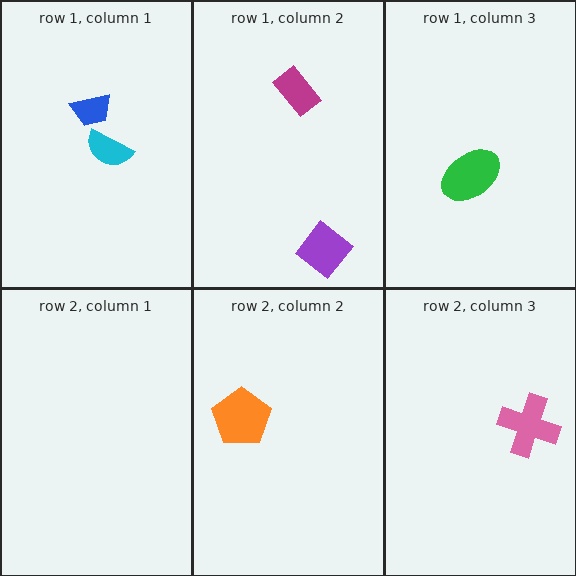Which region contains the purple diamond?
The row 1, column 2 region.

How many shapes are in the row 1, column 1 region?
2.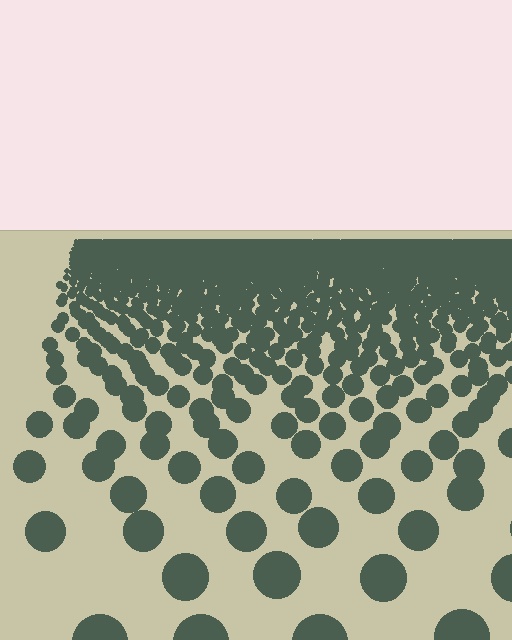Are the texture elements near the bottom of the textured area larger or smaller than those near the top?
Larger. Near the bottom, elements are closer to the viewer and appear at a bigger on-screen size.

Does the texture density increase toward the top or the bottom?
Density increases toward the top.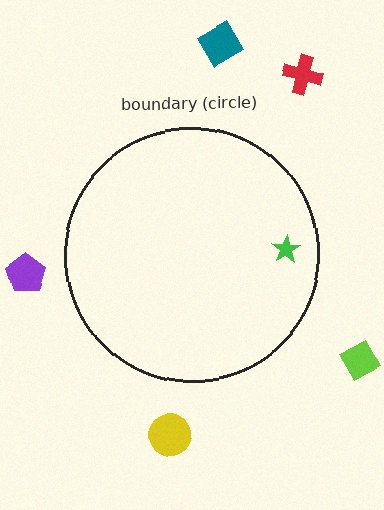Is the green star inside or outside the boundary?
Inside.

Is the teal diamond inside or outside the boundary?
Outside.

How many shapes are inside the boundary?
1 inside, 5 outside.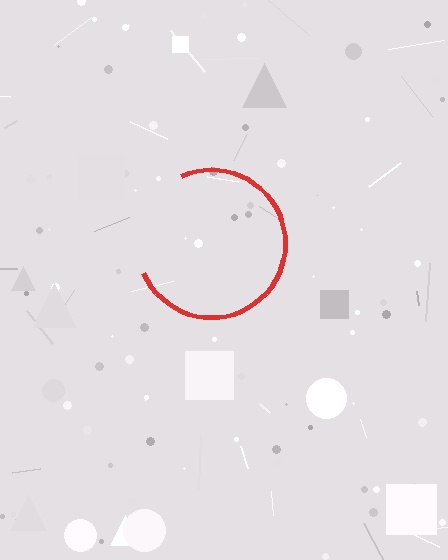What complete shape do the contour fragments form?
The contour fragments form a circle.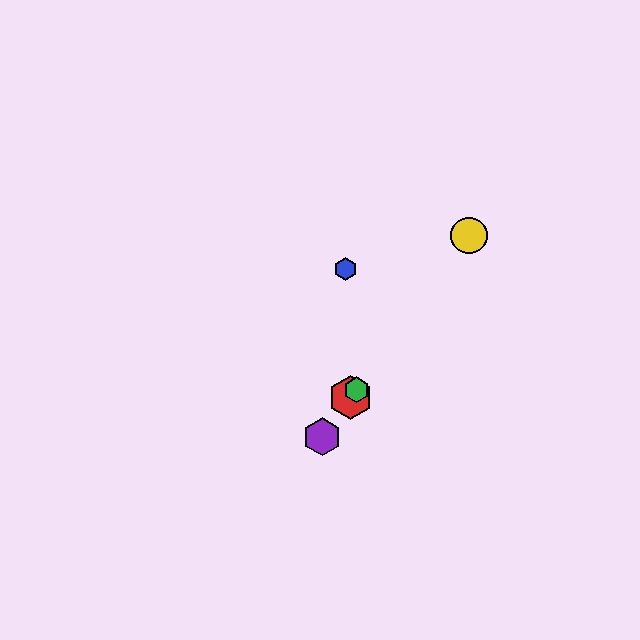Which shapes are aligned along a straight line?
The red hexagon, the green hexagon, the yellow circle, the purple hexagon are aligned along a straight line.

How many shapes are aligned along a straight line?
4 shapes (the red hexagon, the green hexagon, the yellow circle, the purple hexagon) are aligned along a straight line.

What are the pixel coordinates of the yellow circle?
The yellow circle is at (469, 235).